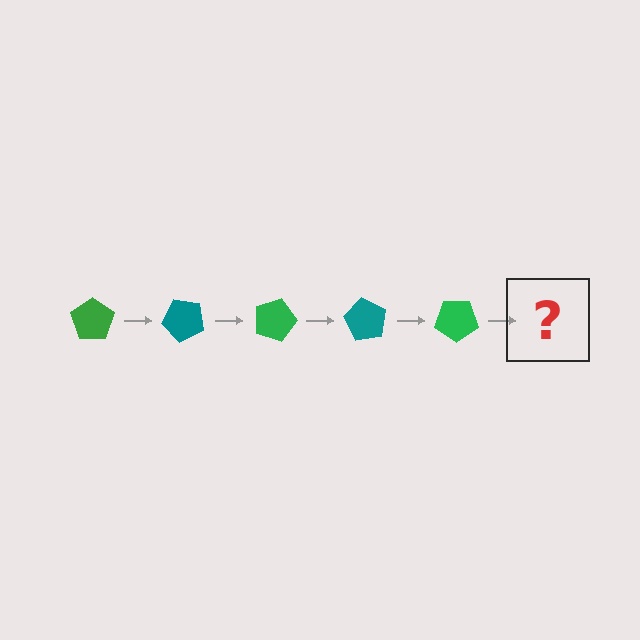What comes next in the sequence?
The next element should be a teal pentagon, rotated 225 degrees from the start.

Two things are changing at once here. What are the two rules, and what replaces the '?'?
The two rules are that it rotates 45 degrees each step and the color cycles through green and teal. The '?' should be a teal pentagon, rotated 225 degrees from the start.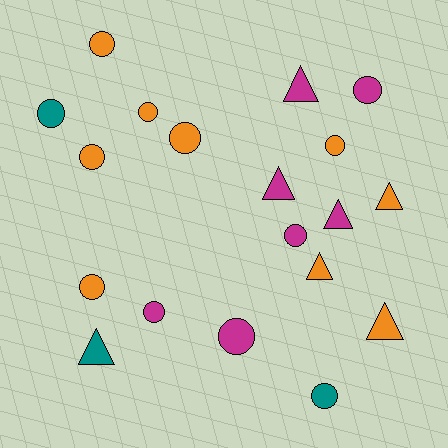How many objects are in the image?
There are 19 objects.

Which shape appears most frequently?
Circle, with 12 objects.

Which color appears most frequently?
Orange, with 9 objects.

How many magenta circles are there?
There are 4 magenta circles.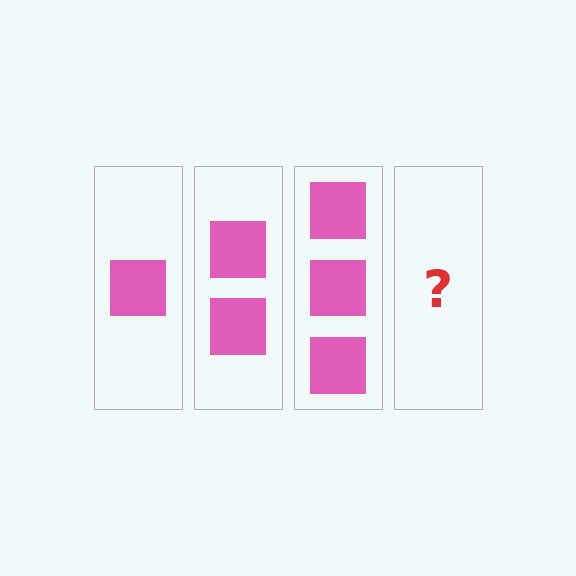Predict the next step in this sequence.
The next step is 4 squares.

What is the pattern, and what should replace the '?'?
The pattern is that each step adds one more square. The '?' should be 4 squares.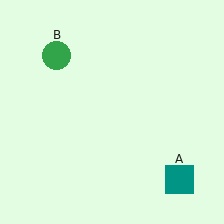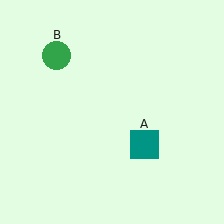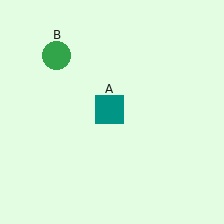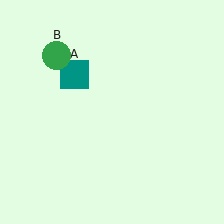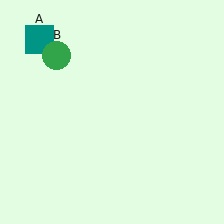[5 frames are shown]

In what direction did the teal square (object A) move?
The teal square (object A) moved up and to the left.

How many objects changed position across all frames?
1 object changed position: teal square (object A).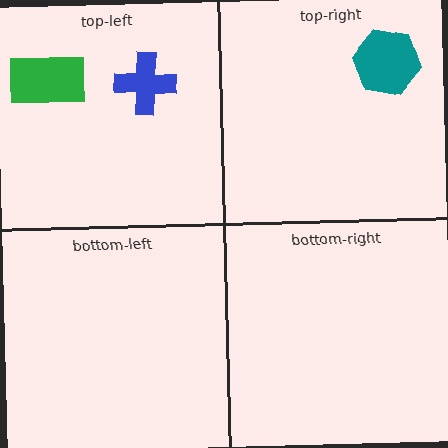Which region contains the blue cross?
The top-left region.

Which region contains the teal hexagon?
The top-right region.